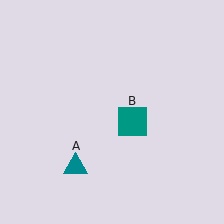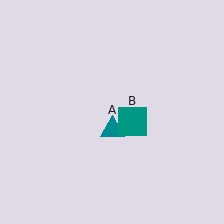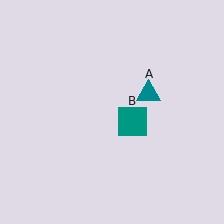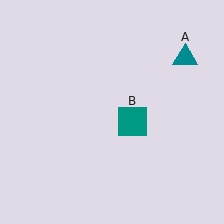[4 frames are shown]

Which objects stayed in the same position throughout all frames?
Teal square (object B) remained stationary.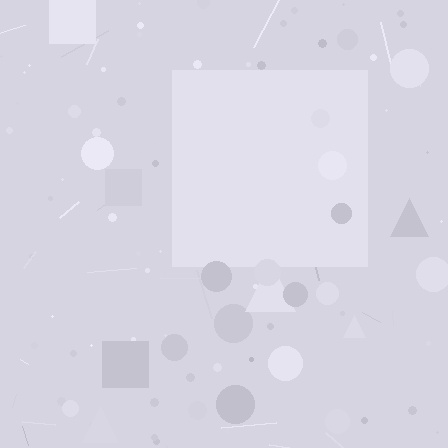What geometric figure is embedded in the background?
A square is embedded in the background.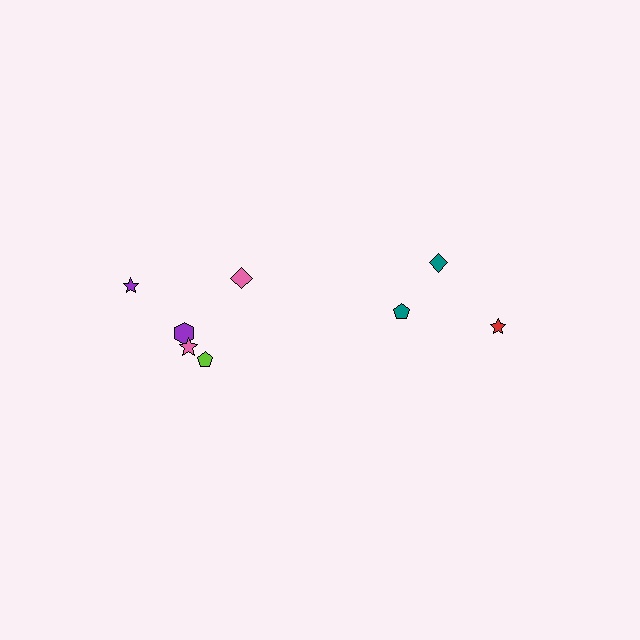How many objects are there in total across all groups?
There are 8 objects.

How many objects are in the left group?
There are 5 objects.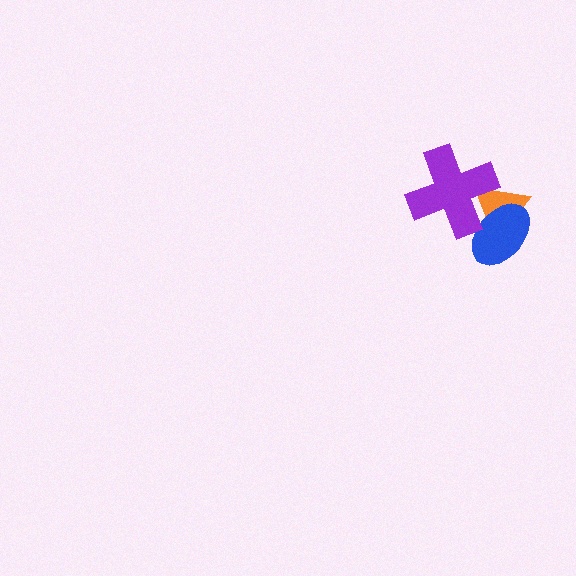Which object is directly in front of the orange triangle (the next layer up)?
The blue ellipse is directly in front of the orange triangle.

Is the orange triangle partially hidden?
Yes, it is partially covered by another shape.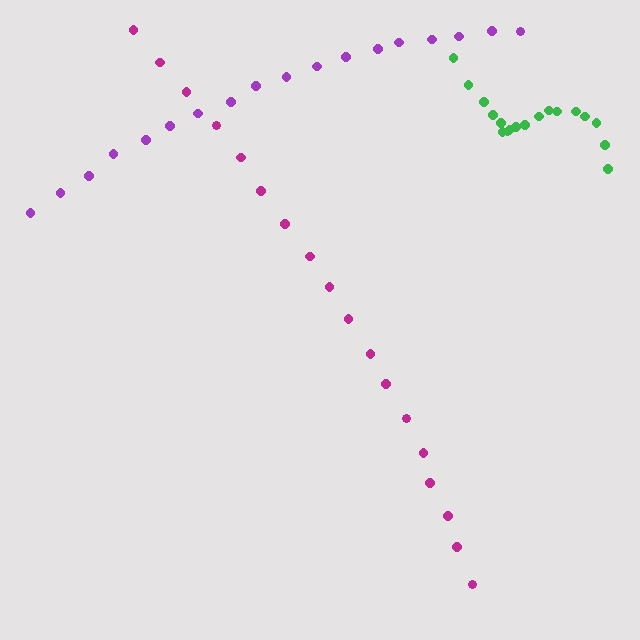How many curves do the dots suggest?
There are 3 distinct paths.